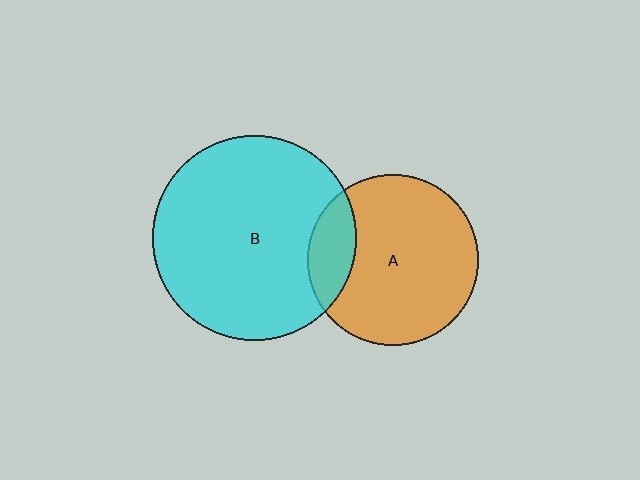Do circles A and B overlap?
Yes.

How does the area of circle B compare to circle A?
Approximately 1.4 times.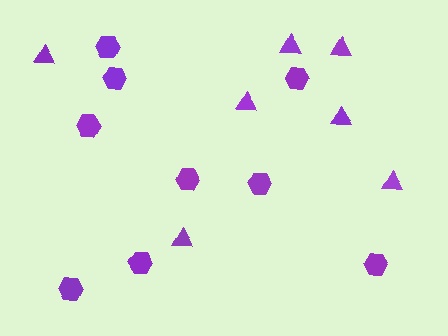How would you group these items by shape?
There are 2 groups: one group of triangles (7) and one group of hexagons (9).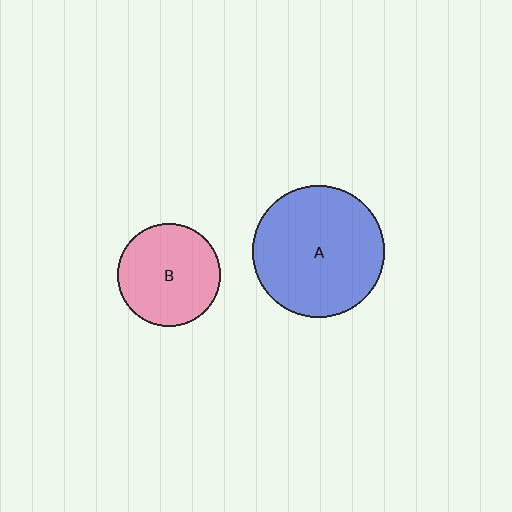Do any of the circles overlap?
No, none of the circles overlap.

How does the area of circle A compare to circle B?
Approximately 1.7 times.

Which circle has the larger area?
Circle A (blue).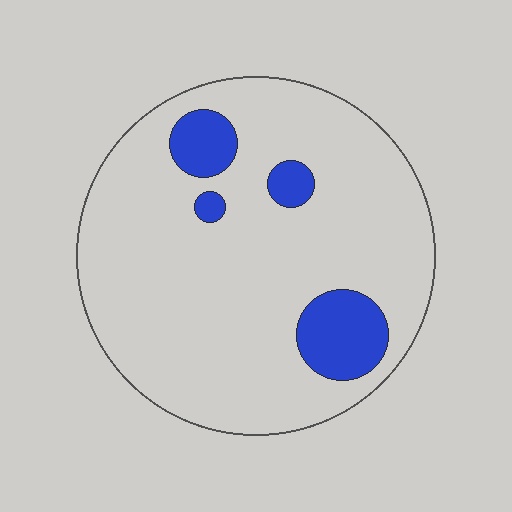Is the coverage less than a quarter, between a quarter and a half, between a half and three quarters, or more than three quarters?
Less than a quarter.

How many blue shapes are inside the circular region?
4.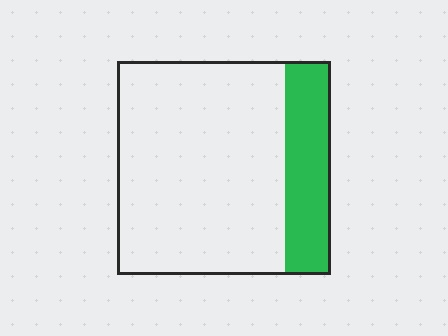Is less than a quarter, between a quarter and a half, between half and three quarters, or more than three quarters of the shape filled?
Less than a quarter.